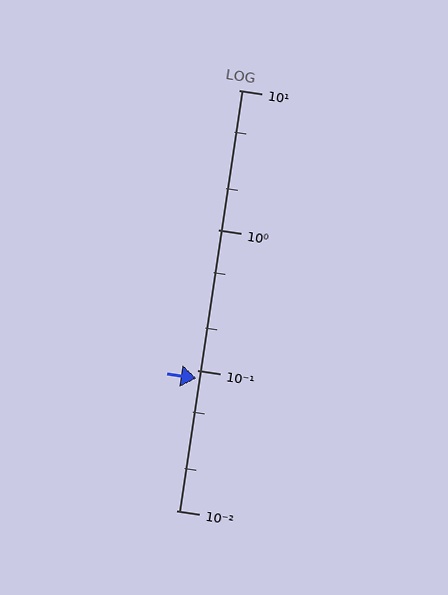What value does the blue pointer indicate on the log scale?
The pointer indicates approximately 0.087.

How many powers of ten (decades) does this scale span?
The scale spans 3 decades, from 0.01 to 10.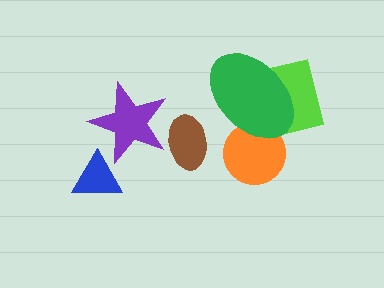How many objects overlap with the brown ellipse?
1 object overlaps with the brown ellipse.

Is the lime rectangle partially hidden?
Yes, it is partially covered by another shape.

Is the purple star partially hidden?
Yes, it is partially covered by another shape.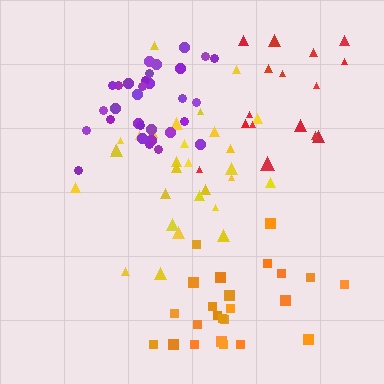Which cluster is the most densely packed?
Purple.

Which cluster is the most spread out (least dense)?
Red.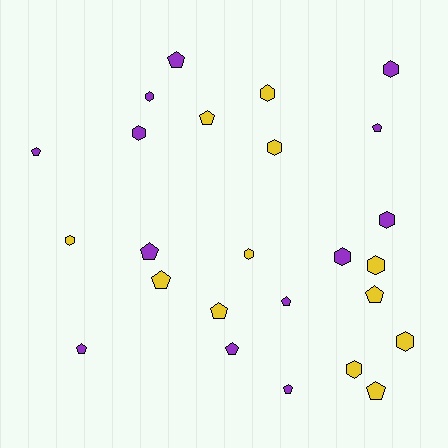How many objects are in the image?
There are 25 objects.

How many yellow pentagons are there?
There are 5 yellow pentagons.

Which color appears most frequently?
Purple, with 13 objects.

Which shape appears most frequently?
Pentagon, with 13 objects.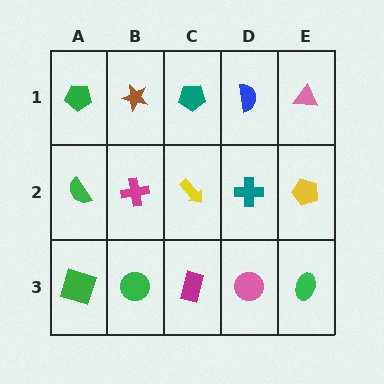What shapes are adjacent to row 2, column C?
A teal pentagon (row 1, column C), a magenta rectangle (row 3, column C), a magenta cross (row 2, column B), a teal cross (row 2, column D).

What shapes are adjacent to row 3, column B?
A magenta cross (row 2, column B), a green square (row 3, column A), a magenta rectangle (row 3, column C).